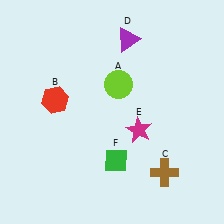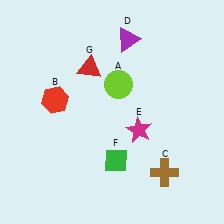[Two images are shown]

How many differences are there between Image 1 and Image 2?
There is 1 difference between the two images.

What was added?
A red triangle (G) was added in Image 2.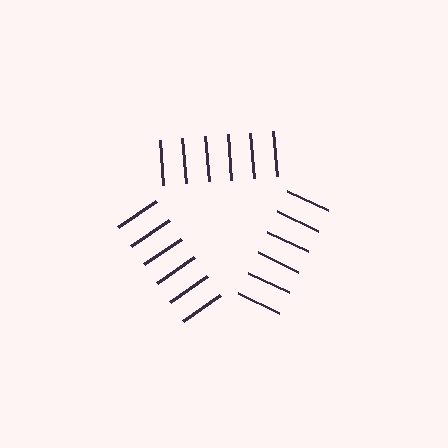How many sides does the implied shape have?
3 sides — the line-ends trace a triangle.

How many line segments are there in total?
18 — 6 along each of the 3 edges.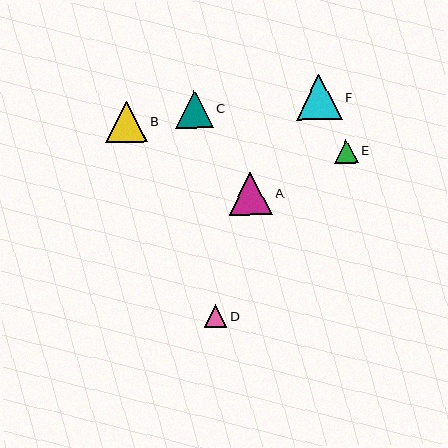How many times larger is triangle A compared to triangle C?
Triangle A is approximately 1.1 times the size of triangle C.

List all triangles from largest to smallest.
From largest to smallest: F, A, B, C, E, D.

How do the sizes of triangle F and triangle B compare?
Triangle F and triangle B are approximately the same size.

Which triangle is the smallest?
Triangle D is the smallest with a size of approximately 23 pixels.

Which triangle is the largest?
Triangle F is the largest with a size of approximately 45 pixels.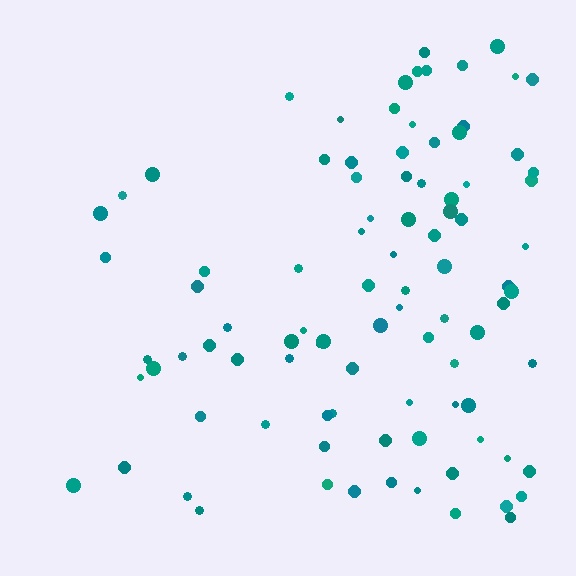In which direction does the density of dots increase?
From left to right, with the right side densest.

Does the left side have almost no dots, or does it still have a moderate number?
Still a moderate number, just noticeably fewer than the right.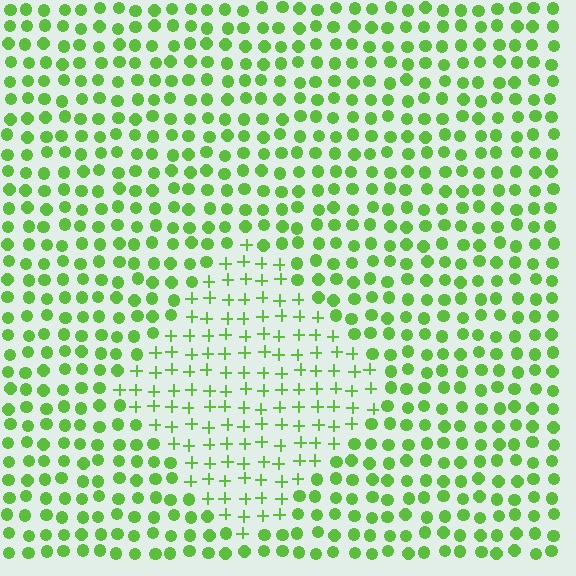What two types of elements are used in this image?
The image uses plus signs inside the diamond region and circles outside it.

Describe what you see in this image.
The image is filled with small lime elements arranged in a uniform grid. A diamond-shaped region contains plus signs, while the surrounding area contains circles. The boundary is defined purely by the change in element shape.